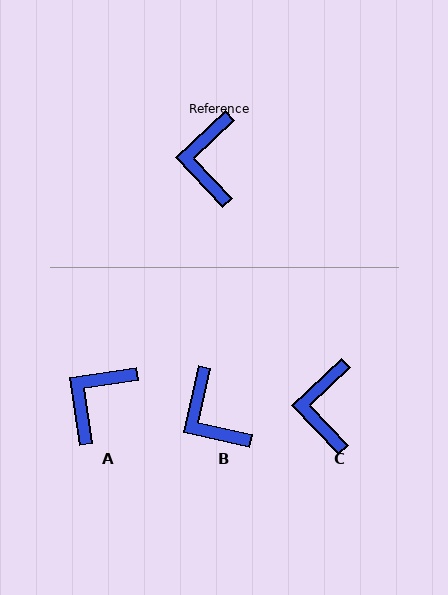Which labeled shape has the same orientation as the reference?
C.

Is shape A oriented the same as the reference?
No, it is off by about 35 degrees.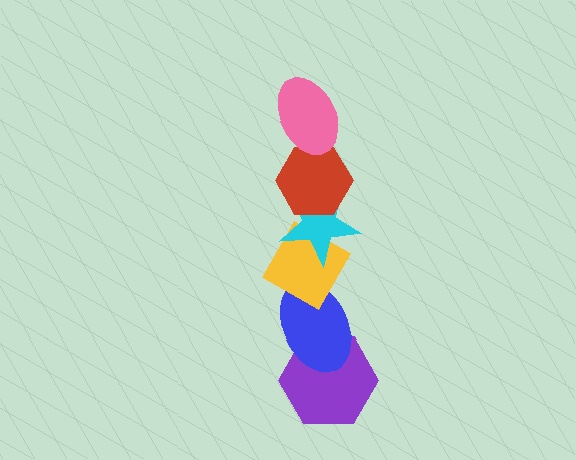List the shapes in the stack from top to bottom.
From top to bottom: the pink ellipse, the red hexagon, the cyan star, the yellow diamond, the blue ellipse, the purple hexagon.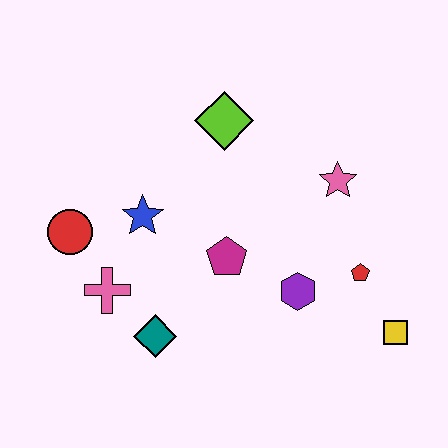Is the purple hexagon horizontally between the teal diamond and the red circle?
No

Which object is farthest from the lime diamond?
The yellow square is farthest from the lime diamond.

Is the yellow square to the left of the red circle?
No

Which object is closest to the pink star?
The red pentagon is closest to the pink star.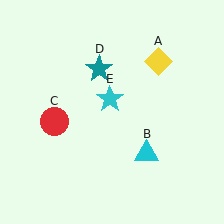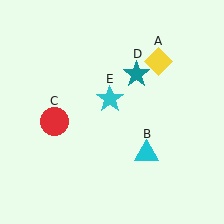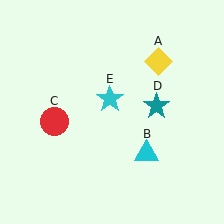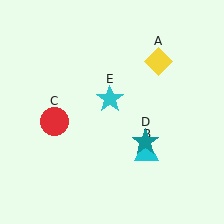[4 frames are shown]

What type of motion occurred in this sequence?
The teal star (object D) rotated clockwise around the center of the scene.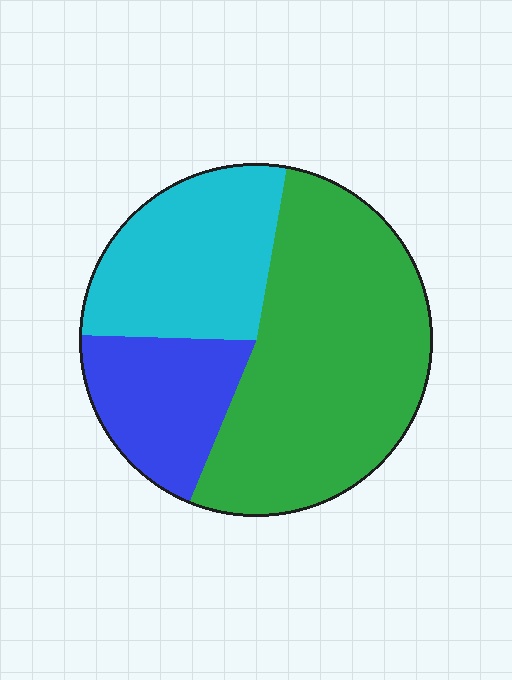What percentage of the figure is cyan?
Cyan covers about 25% of the figure.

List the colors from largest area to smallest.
From largest to smallest: green, cyan, blue.